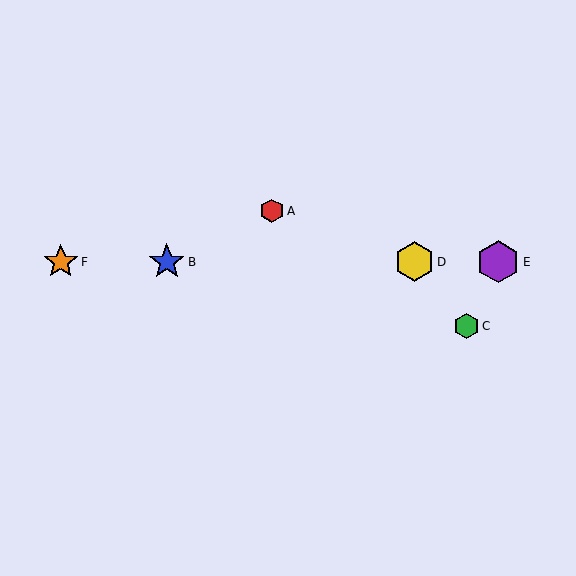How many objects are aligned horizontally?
4 objects (B, D, E, F) are aligned horizontally.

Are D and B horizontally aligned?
Yes, both are at y≈262.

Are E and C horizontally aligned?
No, E is at y≈262 and C is at y≈326.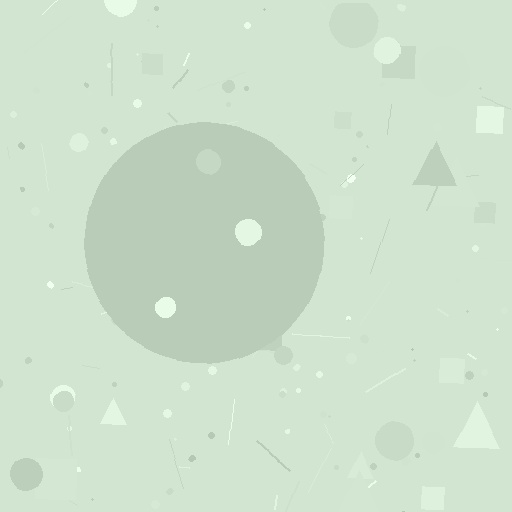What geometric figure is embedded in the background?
A circle is embedded in the background.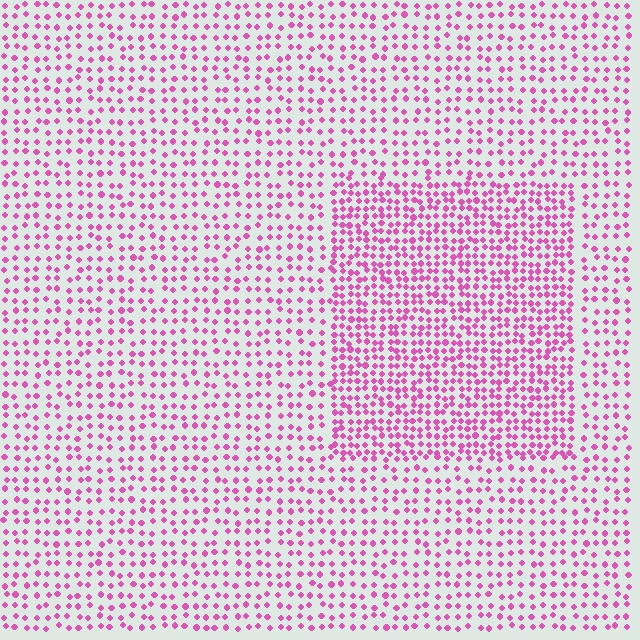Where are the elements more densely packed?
The elements are more densely packed inside the rectangle boundary.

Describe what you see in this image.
The image contains small pink elements arranged at two different densities. A rectangle-shaped region is visible where the elements are more densely packed than the surrounding area.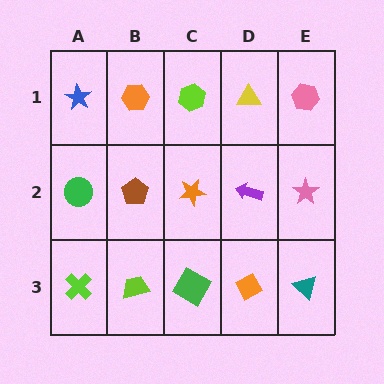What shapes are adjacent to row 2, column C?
A lime hexagon (row 1, column C), a green square (row 3, column C), a brown pentagon (row 2, column B), a purple arrow (row 2, column D).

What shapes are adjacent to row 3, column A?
A green circle (row 2, column A), a lime trapezoid (row 3, column B).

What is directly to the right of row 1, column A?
An orange hexagon.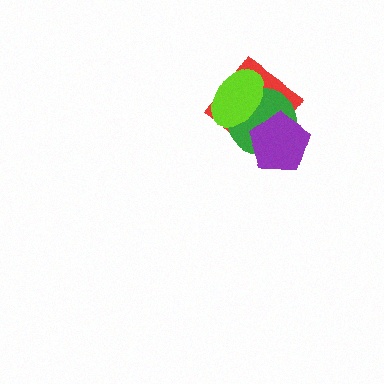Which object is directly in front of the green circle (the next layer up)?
The purple pentagon is directly in front of the green circle.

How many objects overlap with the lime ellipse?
2 objects overlap with the lime ellipse.